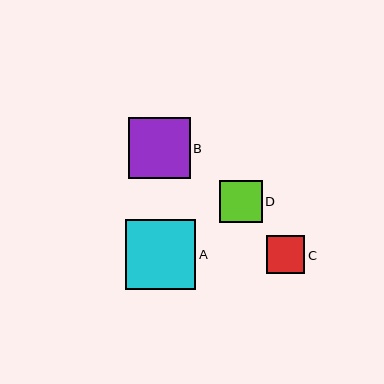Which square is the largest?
Square A is the largest with a size of approximately 70 pixels.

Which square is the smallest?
Square C is the smallest with a size of approximately 38 pixels.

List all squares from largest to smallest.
From largest to smallest: A, B, D, C.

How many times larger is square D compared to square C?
Square D is approximately 1.1 times the size of square C.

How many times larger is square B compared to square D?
Square B is approximately 1.5 times the size of square D.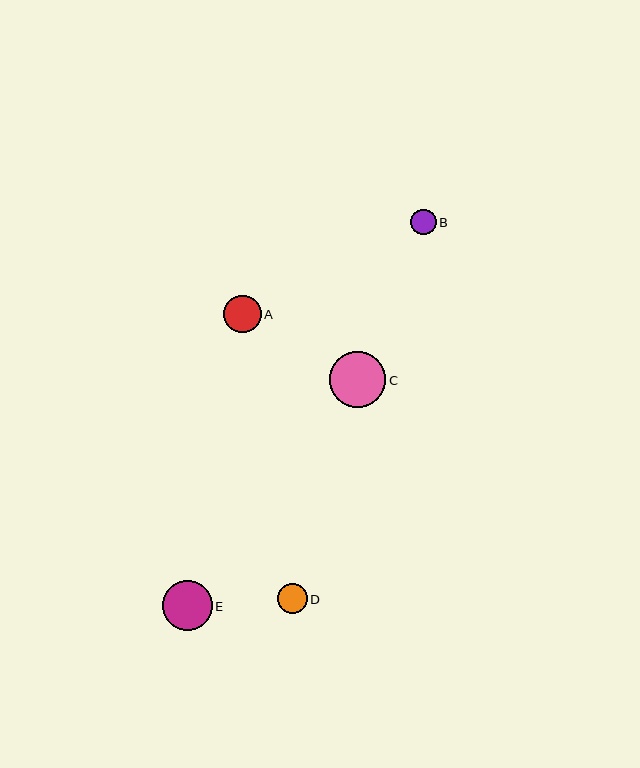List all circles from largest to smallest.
From largest to smallest: C, E, A, D, B.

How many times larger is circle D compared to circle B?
Circle D is approximately 1.2 times the size of circle B.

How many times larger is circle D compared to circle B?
Circle D is approximately 1.2 times the size of circle B.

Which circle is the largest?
Circle C is the largest with a size of approximately 56 pixels.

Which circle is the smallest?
Circle B is the smallest with a size of approximately 25 pixels.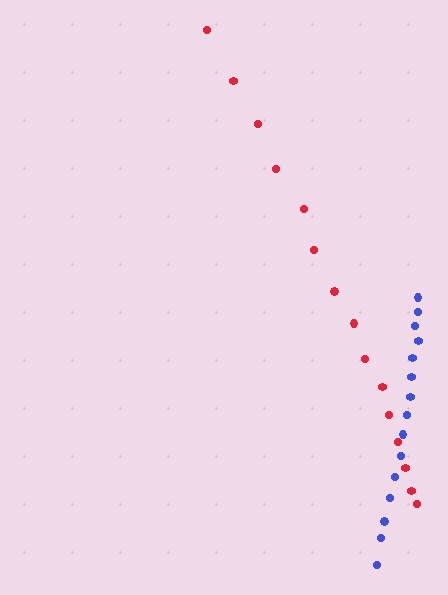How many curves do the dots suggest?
There are 2 distinct paths.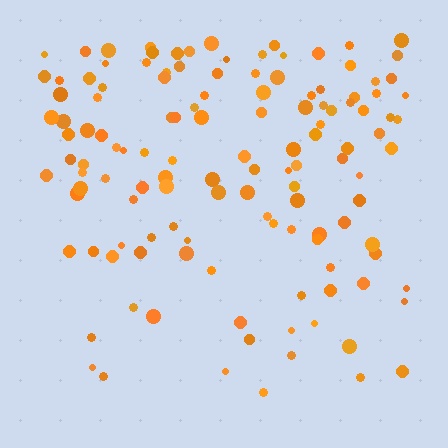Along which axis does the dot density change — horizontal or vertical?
Vertical.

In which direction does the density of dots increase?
From bottom to top, with the top side densest.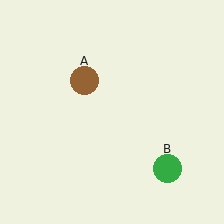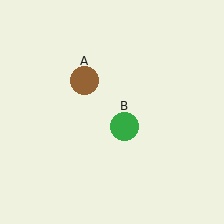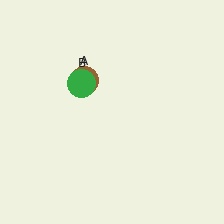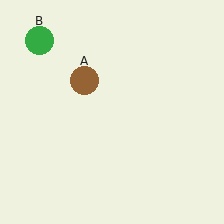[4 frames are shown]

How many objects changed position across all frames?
1 object changed position: green circle (object B).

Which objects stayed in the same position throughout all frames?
Brown circle (object A) remained stationary.